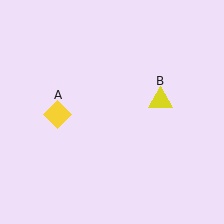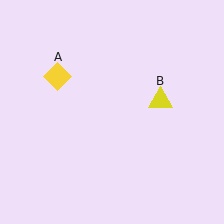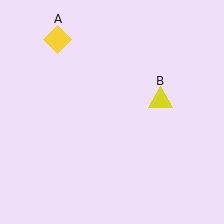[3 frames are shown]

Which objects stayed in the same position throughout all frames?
Yellow triangle (object B) remained stationary.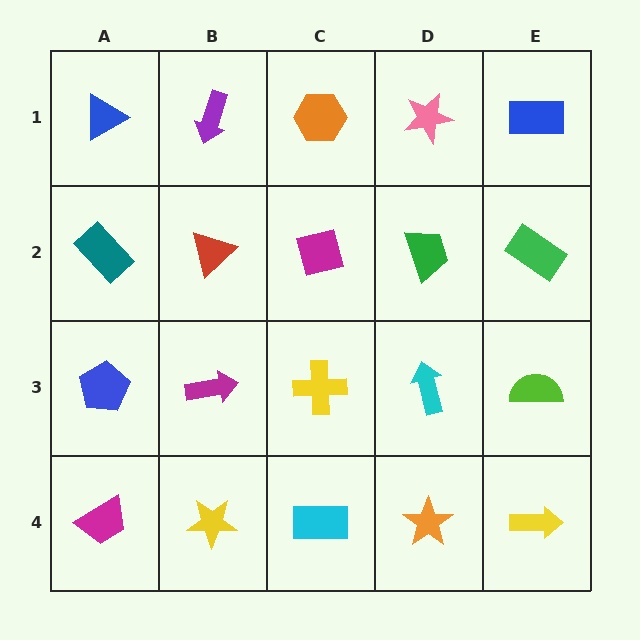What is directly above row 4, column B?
A magenta arrow.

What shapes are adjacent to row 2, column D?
A pink star (row 1, column D), a cyan arrow (row 3, column D), a magenta square (row 2, column C), a green rectangle (row 2, column E).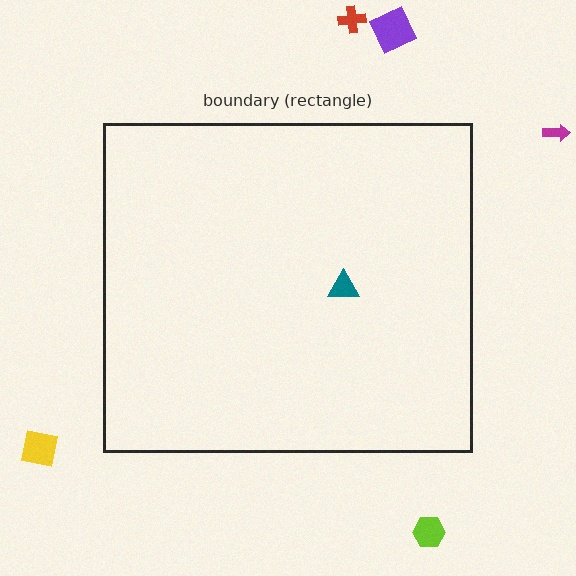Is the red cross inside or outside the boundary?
Outside.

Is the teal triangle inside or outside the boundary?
Inside.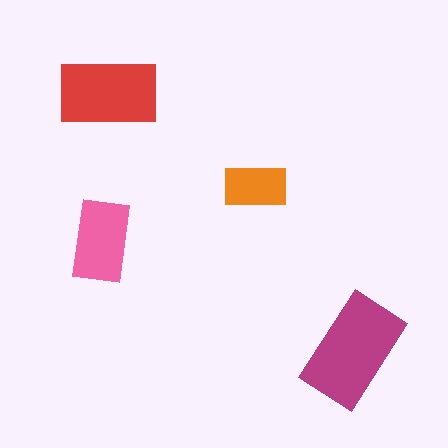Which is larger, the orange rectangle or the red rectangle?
The red one.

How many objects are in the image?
There are 4 objects in the image.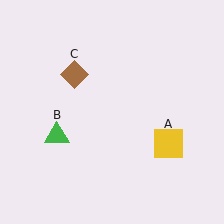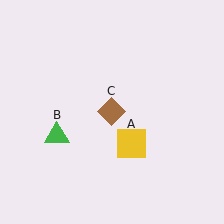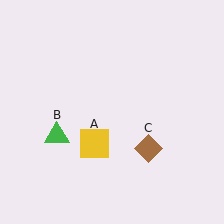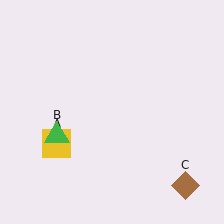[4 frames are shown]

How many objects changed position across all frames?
2 objects changed position: yellow square (object A), brown diamond (object C).